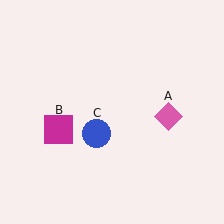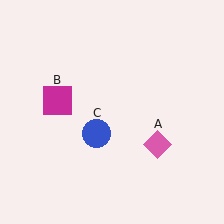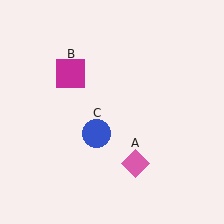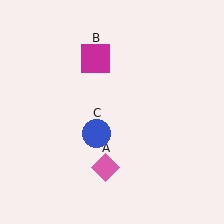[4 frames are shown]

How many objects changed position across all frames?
2 objects changed position: pink diamond (object A), magenta square (object B).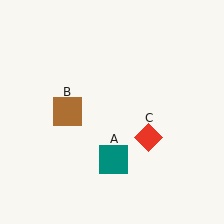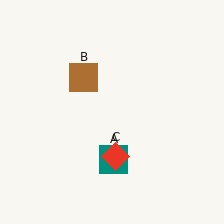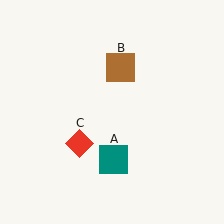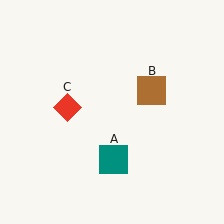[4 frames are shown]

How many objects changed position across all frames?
2 objects changed position: brown square (object B), red diamond (object C).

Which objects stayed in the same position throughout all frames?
Teal square (object A) remained stationary.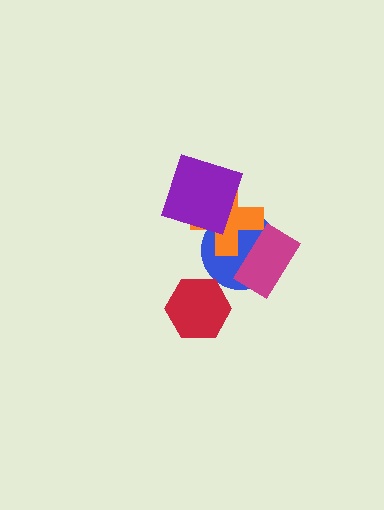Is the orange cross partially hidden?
Yes, it is partially covered by another shape.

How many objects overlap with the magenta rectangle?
2 objects overlap with the magenta rectangle.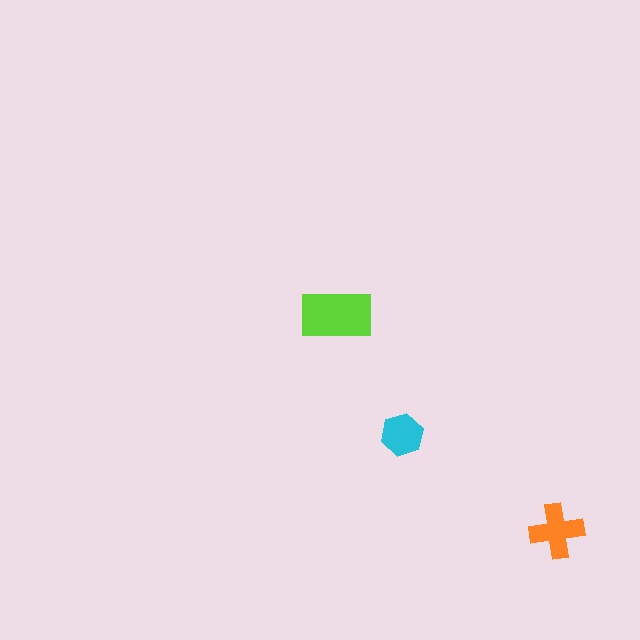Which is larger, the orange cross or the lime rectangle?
The lime rectangle.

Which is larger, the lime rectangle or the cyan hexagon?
The lime rectangle.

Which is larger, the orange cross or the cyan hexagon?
The orange cross.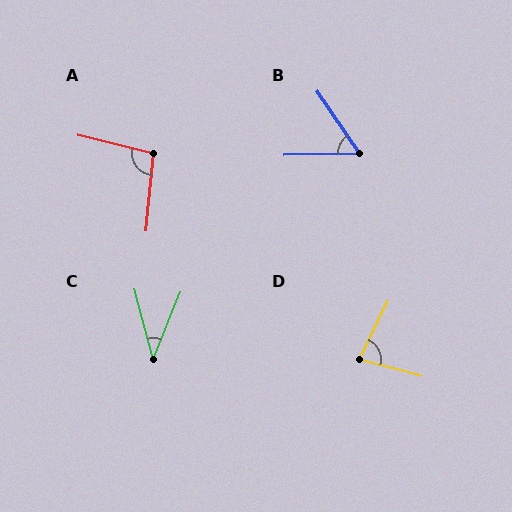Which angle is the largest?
A, at approximately 99 degrees.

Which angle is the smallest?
C, at approximately 37 degrees.